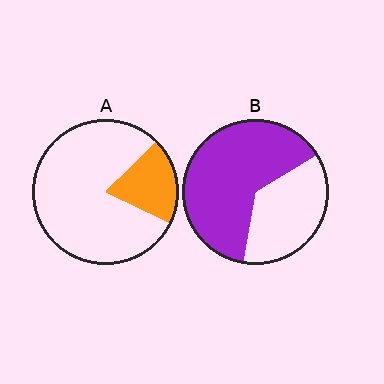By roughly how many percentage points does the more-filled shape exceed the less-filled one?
By roughly 45 percentage points (B over A).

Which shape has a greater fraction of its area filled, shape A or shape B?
Shape B.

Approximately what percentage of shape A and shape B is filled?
A is approximately 20% and B is approximately 65%.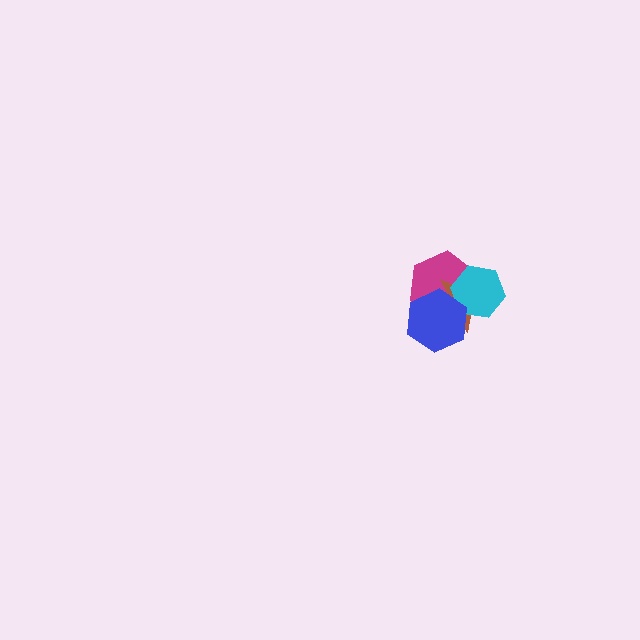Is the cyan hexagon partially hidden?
Yes, it is partially covered by another shape.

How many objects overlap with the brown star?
3 objects overlap with the brown star.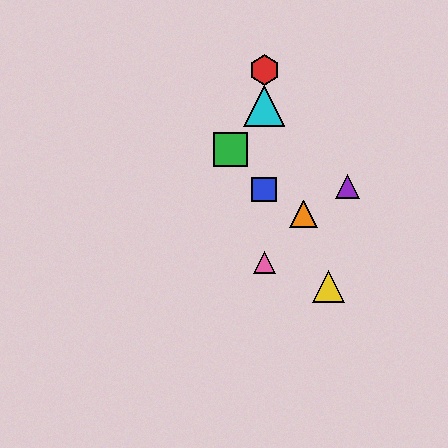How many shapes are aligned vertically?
4 shapes (the red hexagon, the blue square, the cyan triangle, the pink triangle) are aligned vertically.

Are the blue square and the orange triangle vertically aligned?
No, the blue square is at x≈264 and the orange triangle is at x≈304.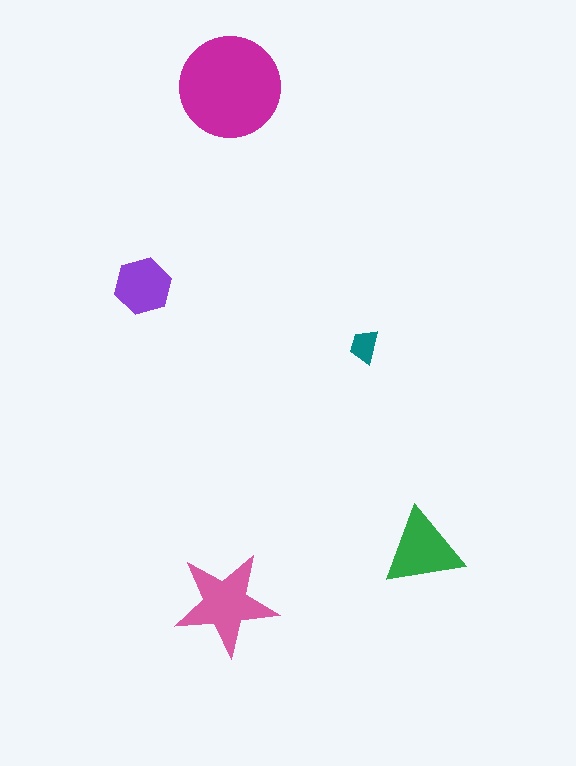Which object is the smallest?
The teal trapezoid.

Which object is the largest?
The magenta circle.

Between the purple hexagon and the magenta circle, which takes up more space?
The magenta circle.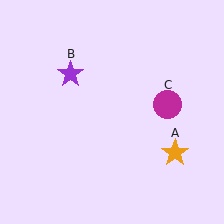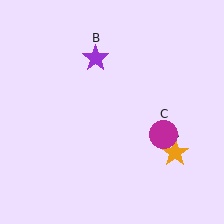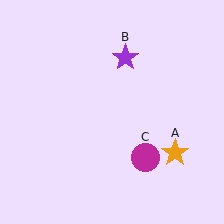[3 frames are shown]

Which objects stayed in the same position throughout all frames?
Orange star (object A) remained stationary.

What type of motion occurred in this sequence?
The purple star (object B), magenta circle (object C) rotated clockwise around the center of the scene.